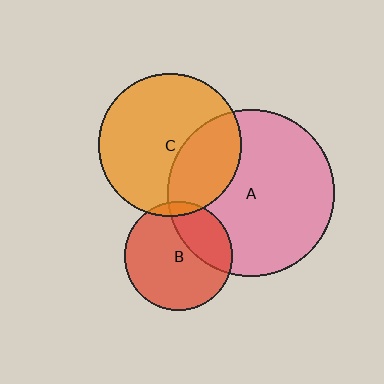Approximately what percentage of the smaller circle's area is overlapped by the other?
Approximately 5%.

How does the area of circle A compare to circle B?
Approximately 2.3 times.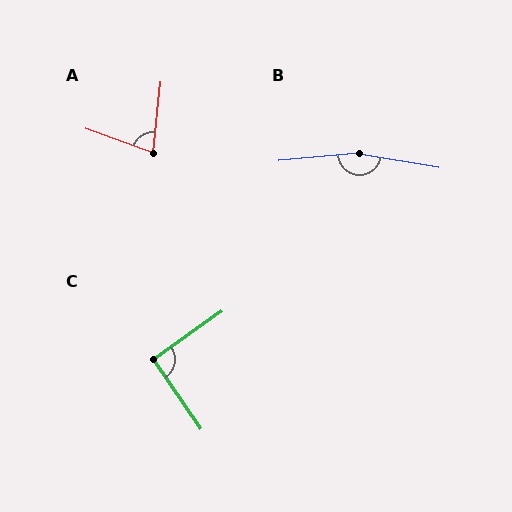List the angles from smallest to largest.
A (76°), C (91°), B (165°).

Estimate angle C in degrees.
Approximately 91 degrees.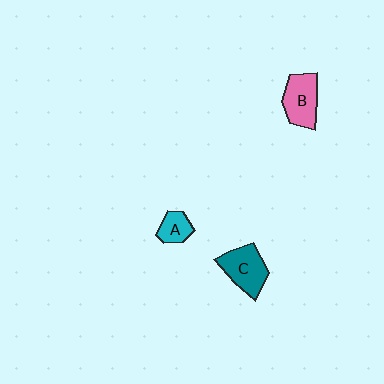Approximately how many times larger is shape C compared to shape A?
Approximately 1.9 times.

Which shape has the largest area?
Shape C (teal).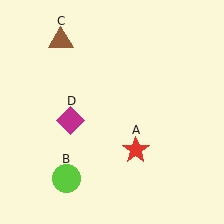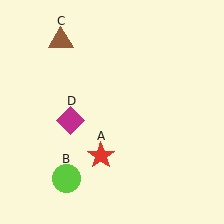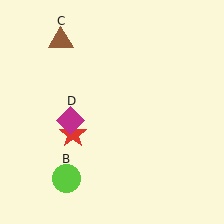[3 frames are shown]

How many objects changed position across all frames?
1 object changed position: red star (object A).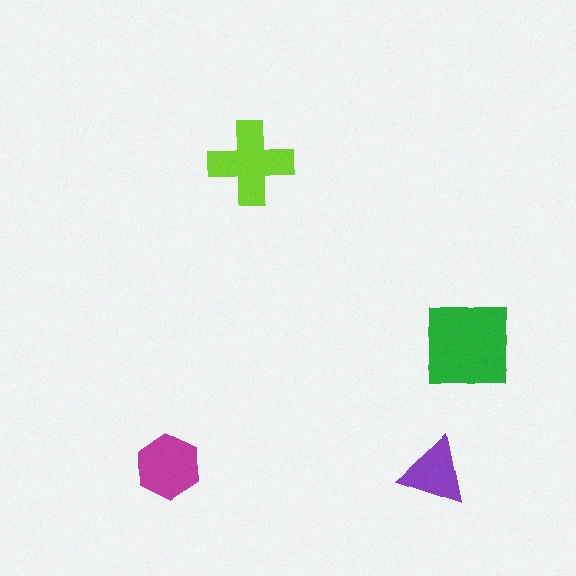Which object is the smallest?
The purple triangle.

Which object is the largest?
The green square.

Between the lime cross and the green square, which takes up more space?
The green square.